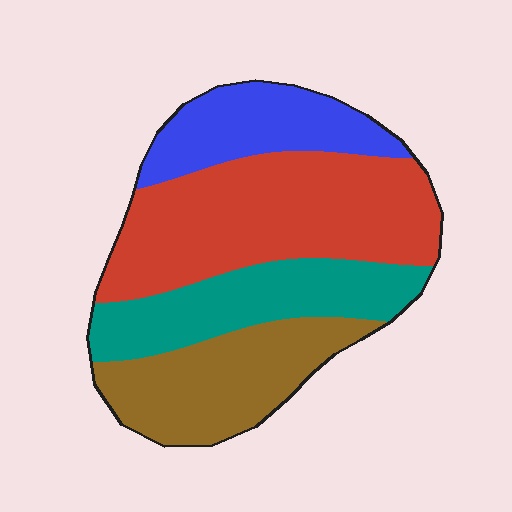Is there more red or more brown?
Red.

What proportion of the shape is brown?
Brown takes up less than a quarter of the shape.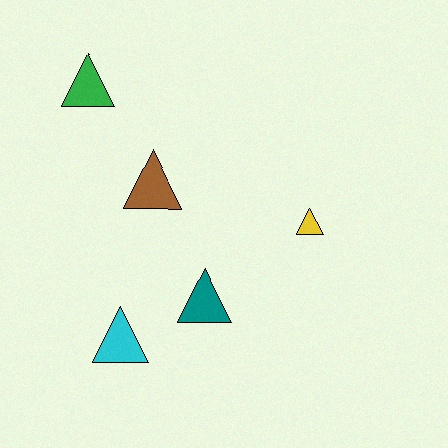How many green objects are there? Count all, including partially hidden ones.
There is 1 green object.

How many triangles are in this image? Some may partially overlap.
There are 5 triangles.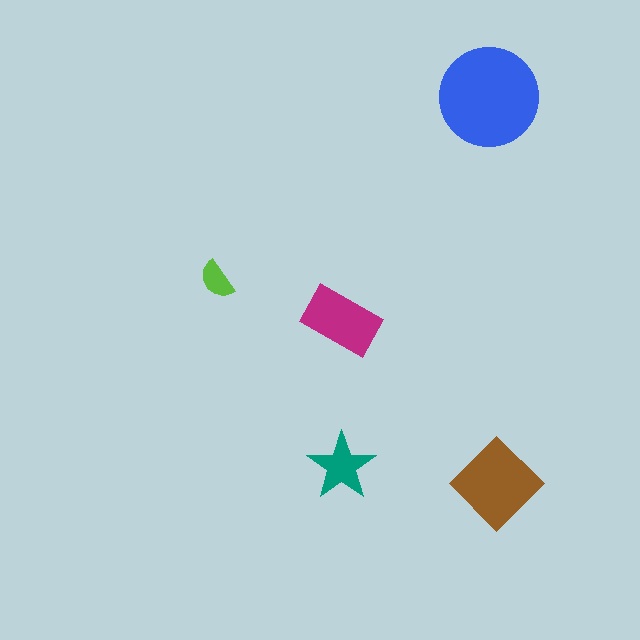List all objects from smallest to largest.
The lime semicircle, the teal star, the magenta rectangle, the brown diamond, the blue circle.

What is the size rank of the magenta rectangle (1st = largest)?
3rd.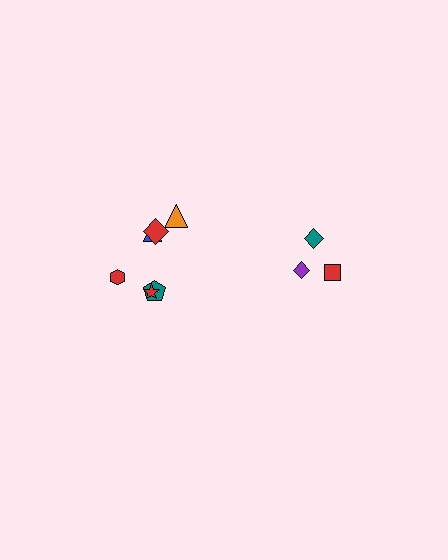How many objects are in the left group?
There are 6 objects.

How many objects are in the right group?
There are 3 objects.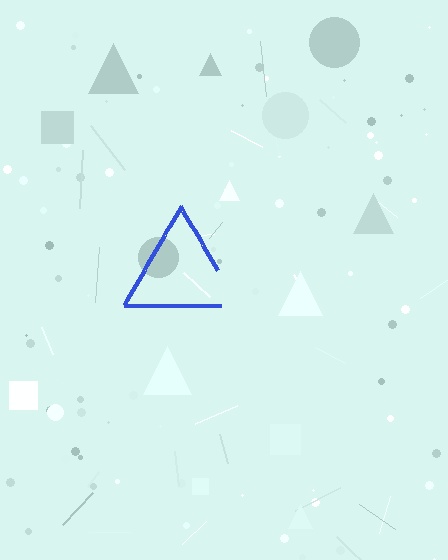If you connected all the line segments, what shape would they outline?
They would outline a triangle.